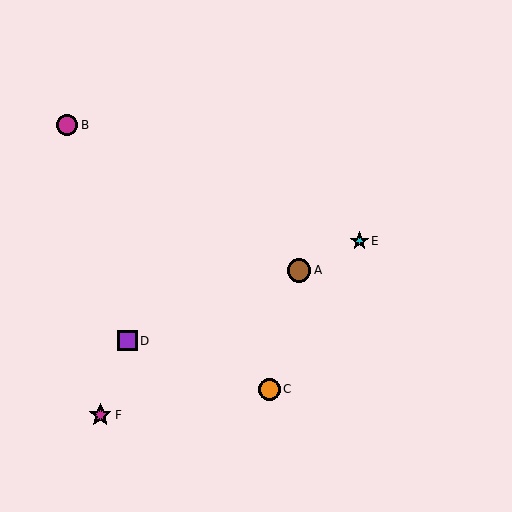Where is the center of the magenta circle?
The center of the magenta circle is at (67, 125).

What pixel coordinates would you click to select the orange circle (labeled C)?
Click at (269, 389) to select the orange circle C.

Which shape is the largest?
The brown circle (labeled A) is the largest.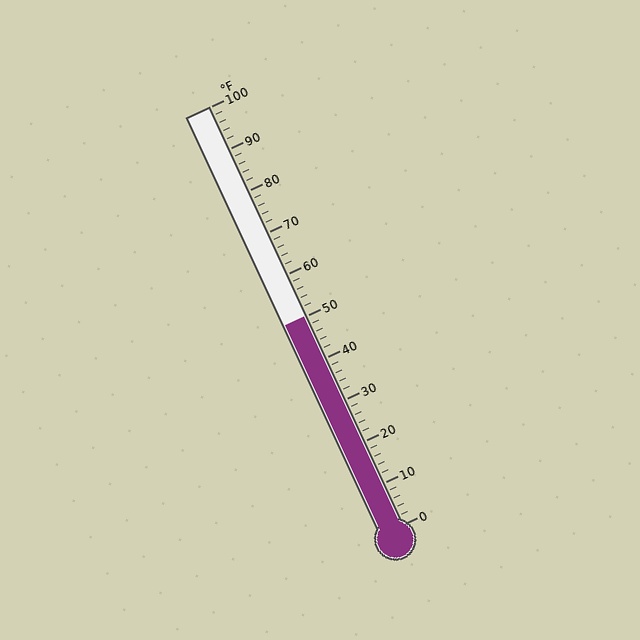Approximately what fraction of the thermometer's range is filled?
The thermometer is filled to approximately 50% of its range.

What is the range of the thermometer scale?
The thermometer scale ranges from 0°F to 100°F.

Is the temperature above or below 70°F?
The temperature is below 70°F.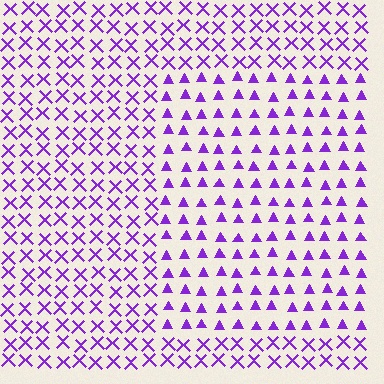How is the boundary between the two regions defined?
The boundary is defined by a change in element shape: triangles inside vs. X marks outside. All elements share the same color and spacing.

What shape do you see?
I see a rectangle.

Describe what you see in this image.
The image is filled with small purple elements arranged in a uniform grid. A rectangle-shaped region contains triangles, while the surrounding area contains X marks. The boundary is defined purely by the change in element shape.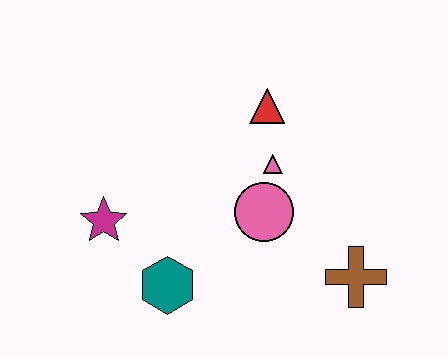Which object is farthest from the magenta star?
The brown cross is farthest from the magenta star.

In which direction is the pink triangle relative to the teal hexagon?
The pink triangle is above the teal hexagon.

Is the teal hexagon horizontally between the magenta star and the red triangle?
Yes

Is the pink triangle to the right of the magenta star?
Yes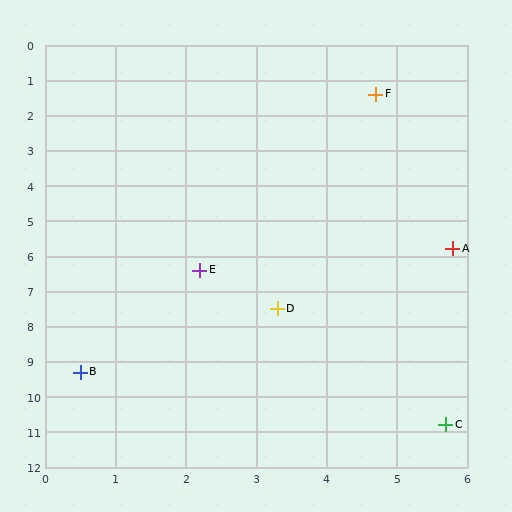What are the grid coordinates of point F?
Point F is at approximately (4.7, 1.4).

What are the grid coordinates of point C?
Point C is at approximately (5.7, 10.8).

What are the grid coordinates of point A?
Point A is at approximately (5.8, 5.8).